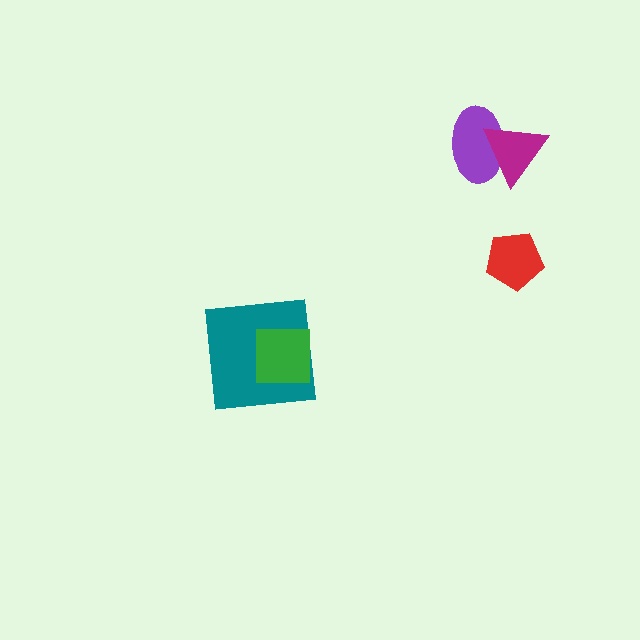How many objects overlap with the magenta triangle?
1 object overlaps with the magenta triangle.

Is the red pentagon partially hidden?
No, no other shape covers it.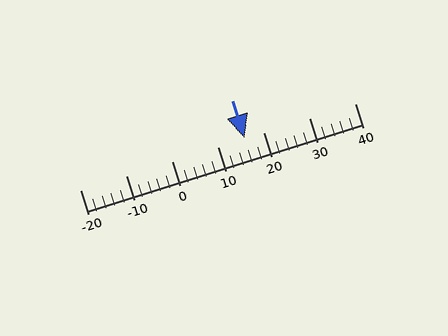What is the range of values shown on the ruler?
The ruler shows values from -20 to 40.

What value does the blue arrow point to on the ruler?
The blue arrow points to approximately 16.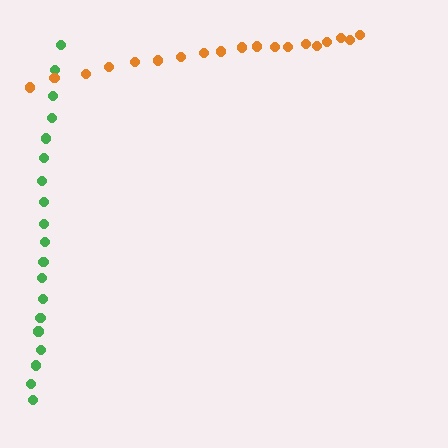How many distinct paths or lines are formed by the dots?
There are 2 distinct paths.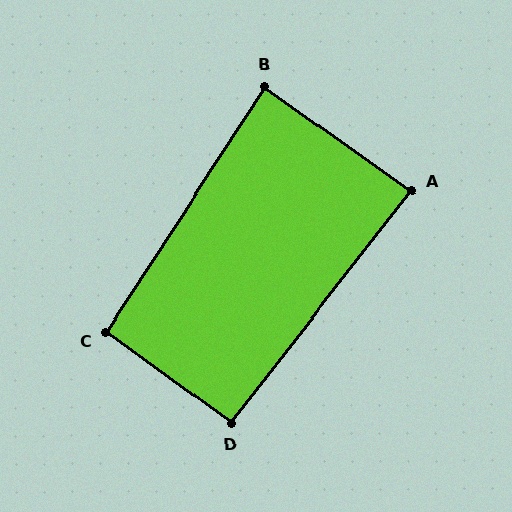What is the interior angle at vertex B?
Approximately 88 degrees (approximately right).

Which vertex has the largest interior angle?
C, at approximately 93 degrees.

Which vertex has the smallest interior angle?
A, at approximately 87 degrees.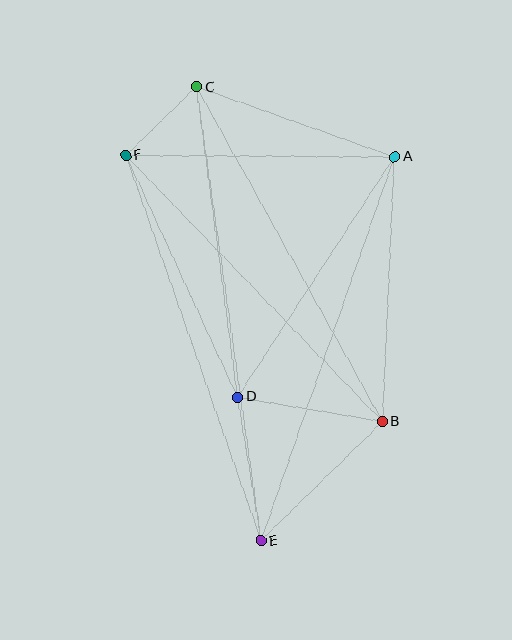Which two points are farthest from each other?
Points C and E are farthest from each other.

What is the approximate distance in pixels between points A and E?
The distance between A and E is approximately 406 pixels.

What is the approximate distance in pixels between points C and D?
The distance between C and D is approximately 313 pixels.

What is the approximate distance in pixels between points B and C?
The distance between B and C is approximately 383 pixels.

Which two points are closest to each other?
Points C and F are closest to each other.